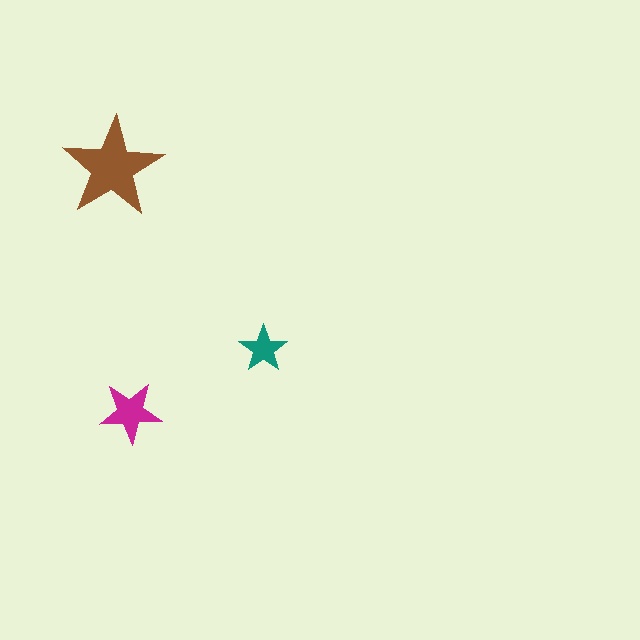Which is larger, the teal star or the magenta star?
The magenta one.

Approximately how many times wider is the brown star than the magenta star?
About 1.5 times wider.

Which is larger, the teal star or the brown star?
The brown one.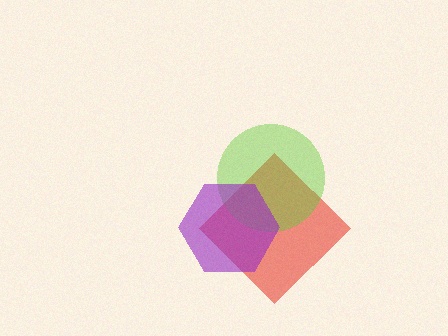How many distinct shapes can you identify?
There are 3 distinct shapes: a red diamond, a lime circle, a purple hexagon.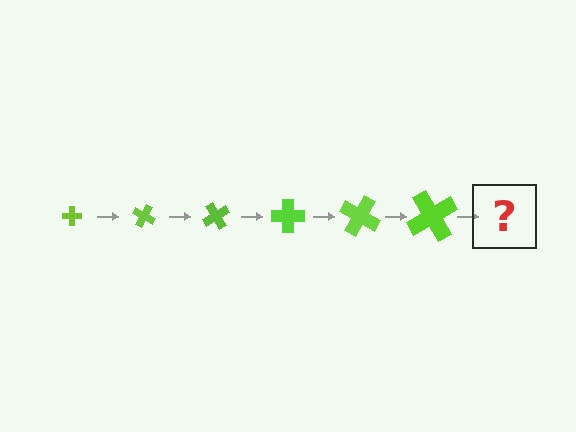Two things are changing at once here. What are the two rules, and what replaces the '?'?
The two rules are that the cross grows larger each step and it rotates 30 degrees each step. The '?' should be a cross, larger than the previous one and rotated 180 degrees from the start.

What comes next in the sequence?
The next element should be a cross, larger than the previous one and rotated 180 degrees from the start.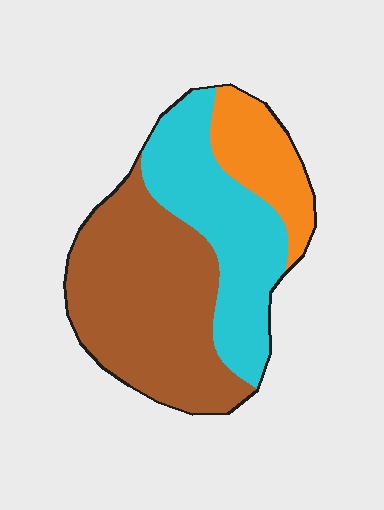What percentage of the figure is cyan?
Cyan covers 34% of the figure.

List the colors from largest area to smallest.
From largest to smallest: brown, cyan, orange.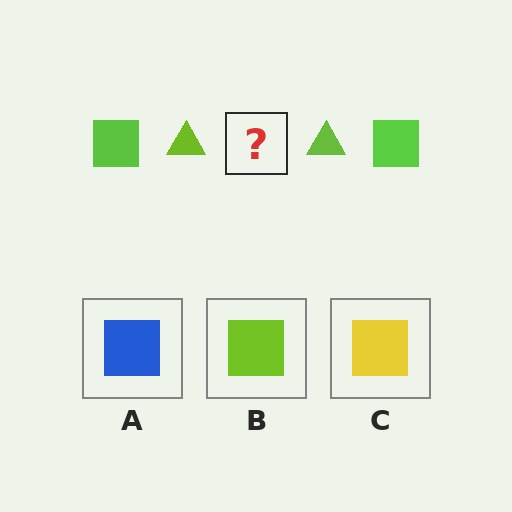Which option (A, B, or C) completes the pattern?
B.